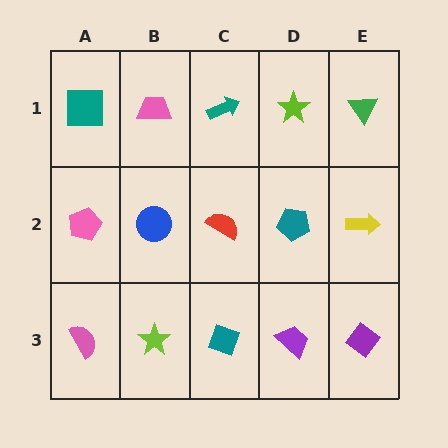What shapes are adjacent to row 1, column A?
A pink pentagon (row 2, column A), a pink trapezoid (row 1, column B).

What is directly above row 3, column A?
A pink pentagon.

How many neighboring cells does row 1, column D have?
3.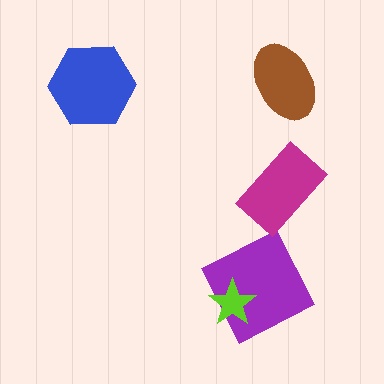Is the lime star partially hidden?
No, no other shape covers it.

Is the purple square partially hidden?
Yes, it is partially covered by another shape.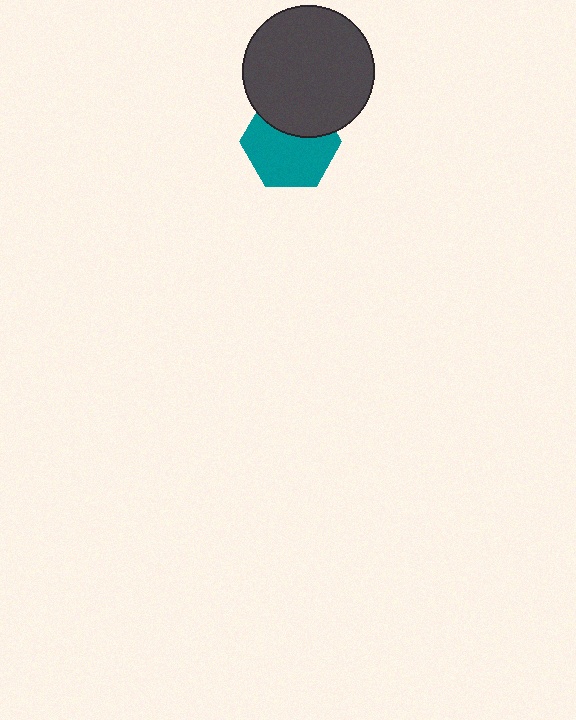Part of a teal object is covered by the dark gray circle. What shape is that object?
It is a hexagon.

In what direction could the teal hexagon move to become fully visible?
The teal hexagon could move down. That would shift it out from behind the dark gray circle entirely.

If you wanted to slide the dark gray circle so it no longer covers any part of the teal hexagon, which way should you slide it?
Slide it up — that is the most direct way to separate the two shapes.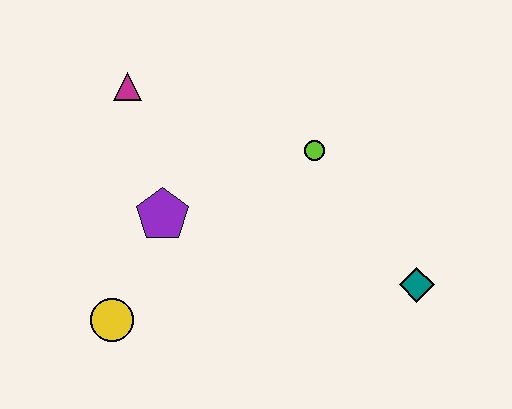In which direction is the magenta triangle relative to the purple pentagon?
The magenta triangle is above the purple pentagon.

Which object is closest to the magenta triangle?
The purple pentagon is closest to the magenta triangle.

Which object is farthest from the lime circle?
The yellow circle is farthest from the lime circle.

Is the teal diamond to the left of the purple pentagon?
No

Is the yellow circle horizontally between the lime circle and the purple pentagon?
No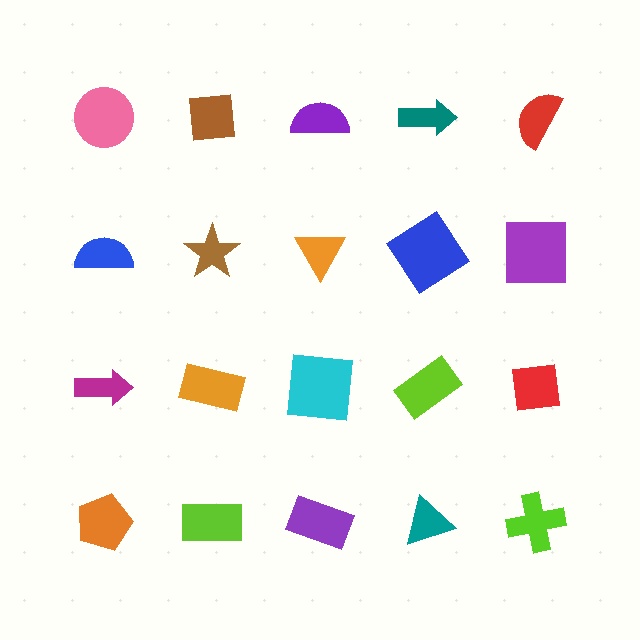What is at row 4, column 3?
A purple rectangle.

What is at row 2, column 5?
A purple square.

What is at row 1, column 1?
A pink circle.